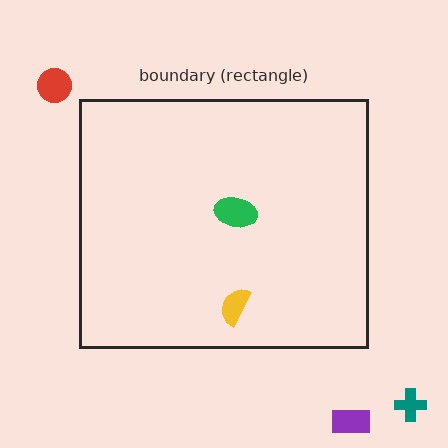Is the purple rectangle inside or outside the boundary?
Outside.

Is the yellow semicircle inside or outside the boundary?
Inside.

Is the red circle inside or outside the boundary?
Outside.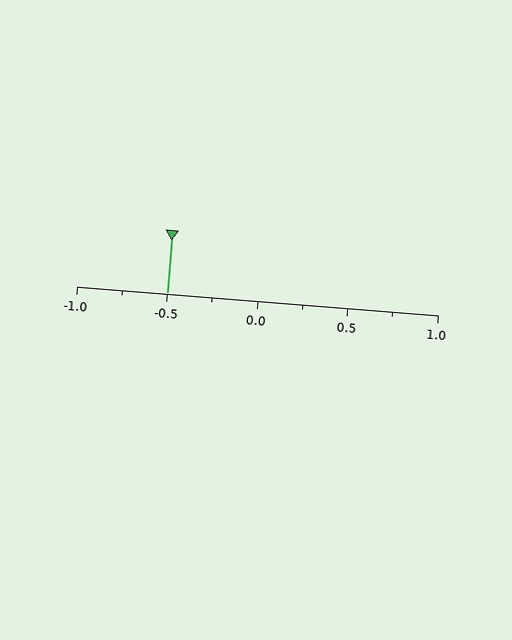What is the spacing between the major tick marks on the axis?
The major ticks are spaced 0.5 apart.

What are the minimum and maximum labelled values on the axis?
The axis runs from -1.0 to 1.0.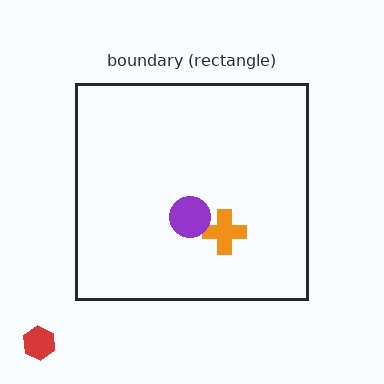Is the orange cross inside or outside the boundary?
Inside.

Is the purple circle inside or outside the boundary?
Inside.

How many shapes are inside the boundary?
2 inside, 1 outside.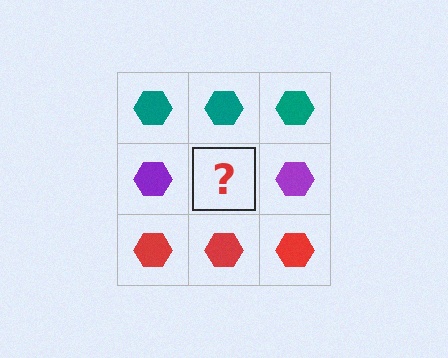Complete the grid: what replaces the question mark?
The question mark should be replaced with a purple hexagon.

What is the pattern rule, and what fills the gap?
The rule is that each row has a consistent color. The gap should be filled with a purple hexagon.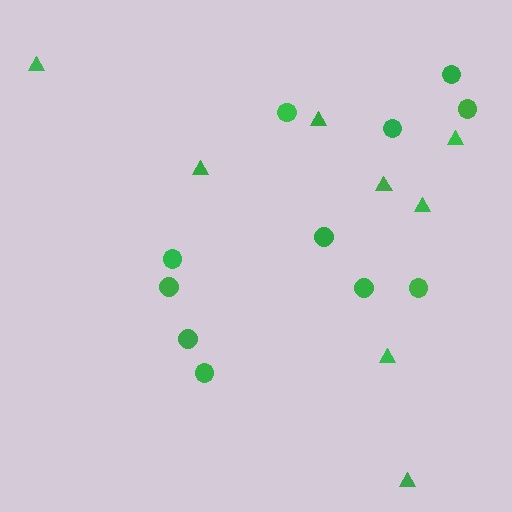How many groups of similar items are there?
There are 2 groups: one group of circles (11) and one group of triangles (8).